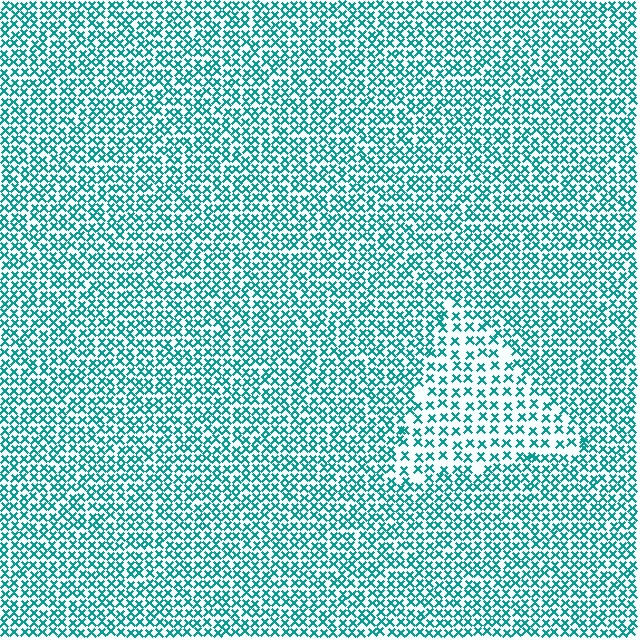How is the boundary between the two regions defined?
The boundary is defined by a change in element density (approximately 1.8x ratio). All elements are the same color, size, and shape.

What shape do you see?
I see a triangle.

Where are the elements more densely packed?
The elements are more densely packed outside the triangle boundary.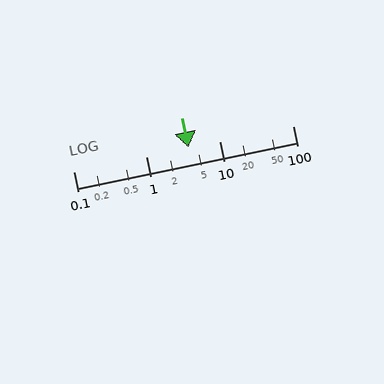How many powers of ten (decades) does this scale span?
The scale spans 3 decades, from 0.1 to 100.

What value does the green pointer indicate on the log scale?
The pointer indicates approximately 3.7.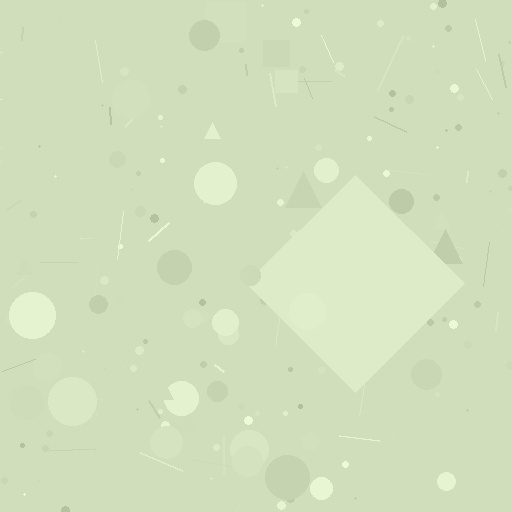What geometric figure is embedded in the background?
A diamond is embedded in the background.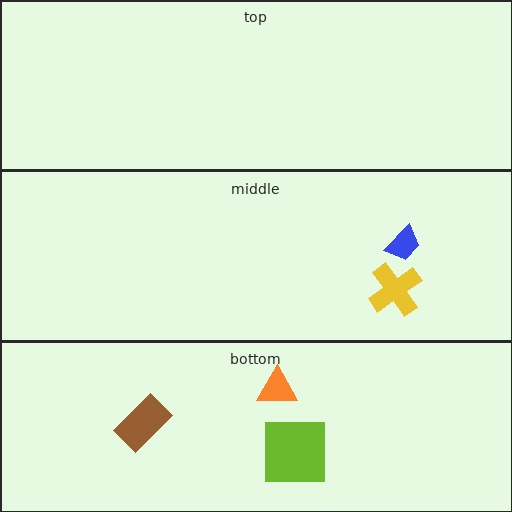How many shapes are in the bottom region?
3.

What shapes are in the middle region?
The yellow cross, the blue trapezoid.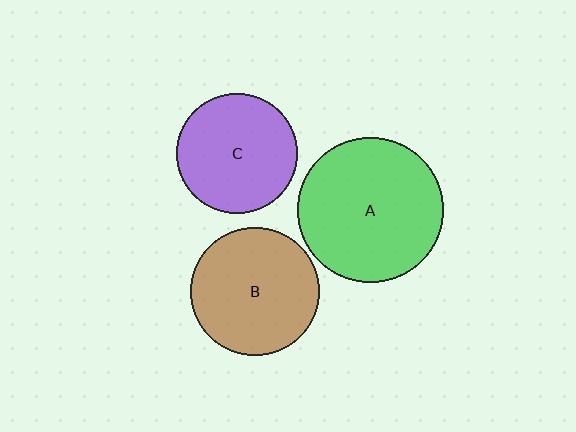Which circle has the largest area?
Circle A (green).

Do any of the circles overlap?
No, none of the circles overlap.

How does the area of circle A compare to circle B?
Approximately 1.3 times.